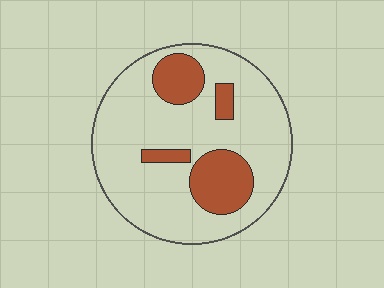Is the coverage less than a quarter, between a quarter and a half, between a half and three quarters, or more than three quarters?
Less than a quarter.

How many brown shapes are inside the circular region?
4.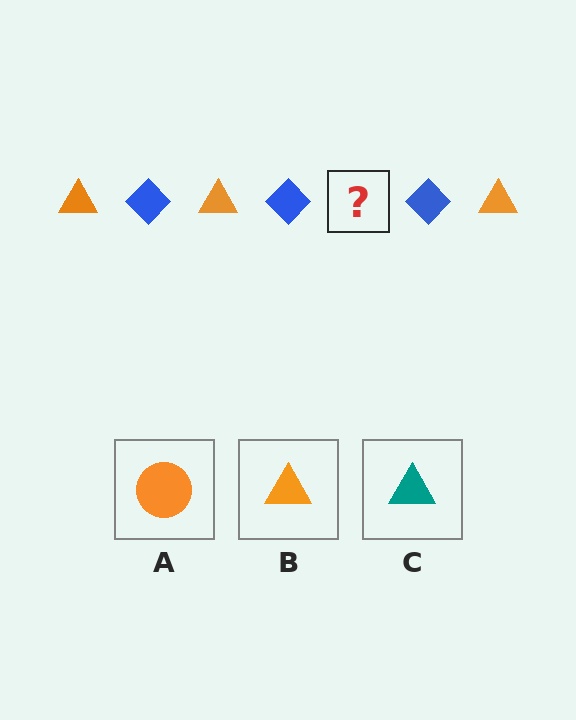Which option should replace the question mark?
Option B.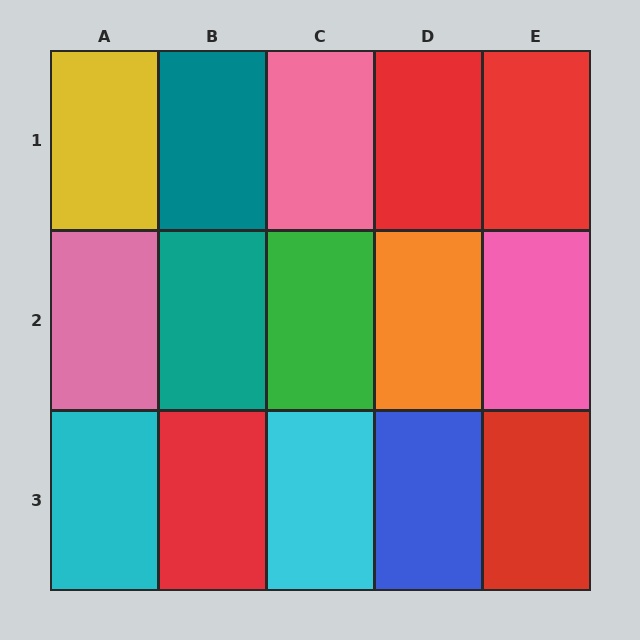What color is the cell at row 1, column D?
Red.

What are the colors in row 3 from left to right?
Cyan, red, cyan, blue, red.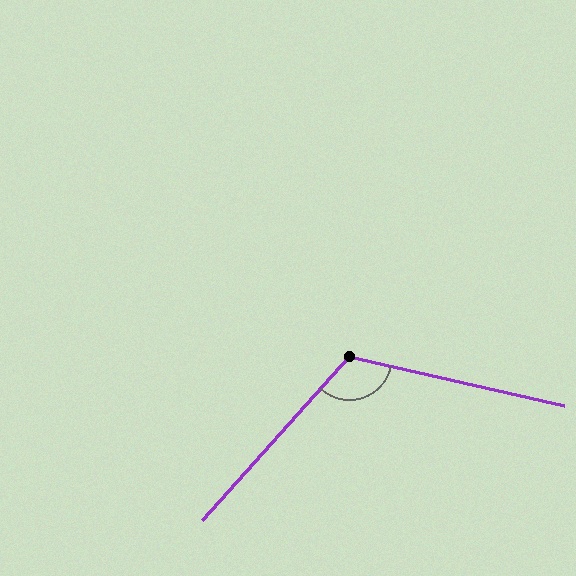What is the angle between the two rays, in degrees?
Approximately 119 degrees.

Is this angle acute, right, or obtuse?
It is obtuse.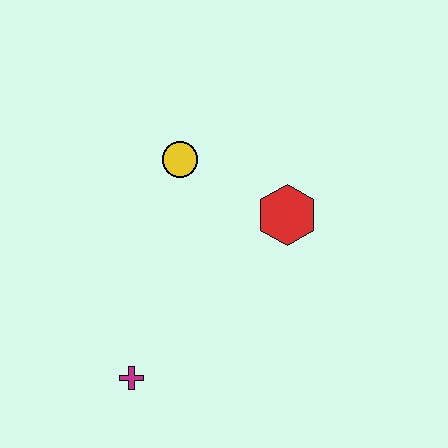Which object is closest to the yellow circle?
The red hexagon is closest to the yellow circle.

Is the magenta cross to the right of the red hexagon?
No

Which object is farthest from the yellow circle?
The magenta cross is farthest from the yellow circle.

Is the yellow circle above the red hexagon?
Yes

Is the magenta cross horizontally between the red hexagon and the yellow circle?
No